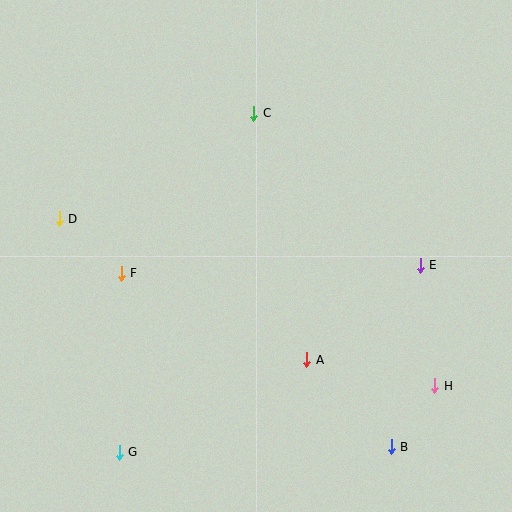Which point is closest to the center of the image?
Point A at (307, 360) is closest to the center.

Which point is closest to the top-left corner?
Point D is closest to the top-left corner.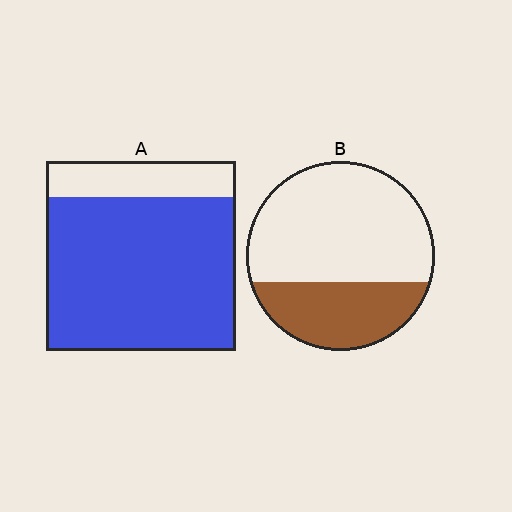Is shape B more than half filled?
No.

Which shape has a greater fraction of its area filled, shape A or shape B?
Shape A.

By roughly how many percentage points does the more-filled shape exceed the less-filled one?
By roughly 50 percentage points (A over B).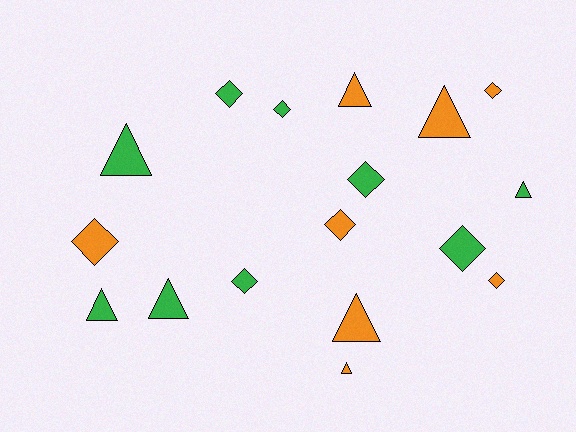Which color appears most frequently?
Green, with 9 objects.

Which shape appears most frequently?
Diamond, with 9 objects.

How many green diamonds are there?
There are 5 green diamonds.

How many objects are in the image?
There are 17 objects.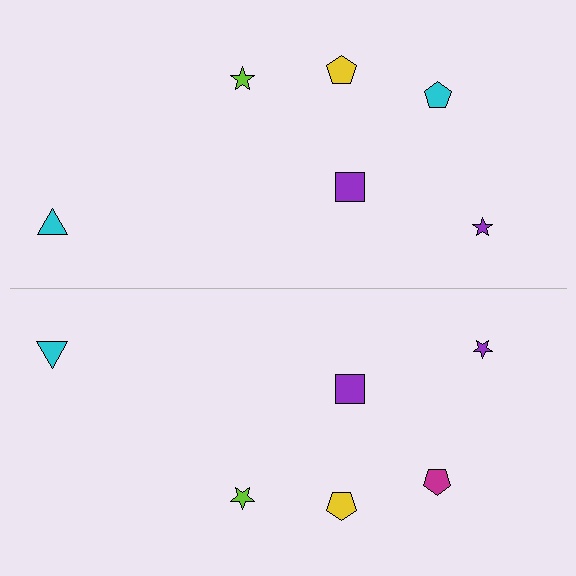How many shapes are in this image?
There are 12 shapes in this image.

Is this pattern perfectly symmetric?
No, the pattern is not perfectly symmetric. The magenta pentagon on the bottom side breaks the symmetry — its mirror counterpart is cyan.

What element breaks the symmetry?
The magenta pentagon on the bottom side breaks the symmetry — its mirror counterpart is cyan.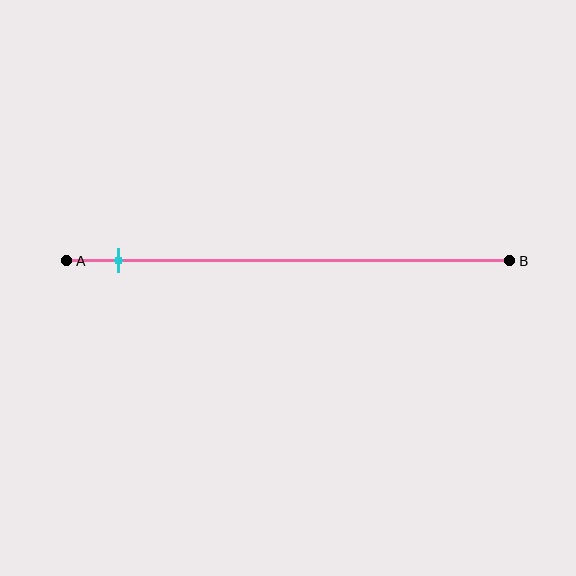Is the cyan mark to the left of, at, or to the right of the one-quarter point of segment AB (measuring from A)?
The cyan mark is to the left of the one-quarter point of segment AB.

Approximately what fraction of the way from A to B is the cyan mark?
The cyan mark is approximately 10% of the way from A to B.